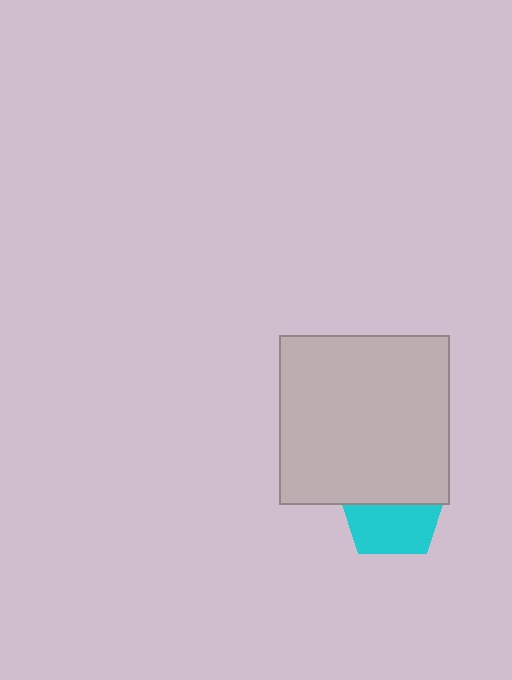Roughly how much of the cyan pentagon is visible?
About half of it is visible (roughly 51%).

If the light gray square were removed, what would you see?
You would see the complete cyan pentagon.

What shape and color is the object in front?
The object in front is a light gray square.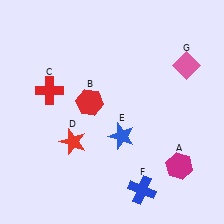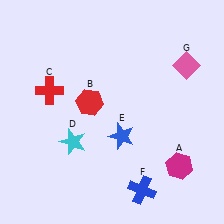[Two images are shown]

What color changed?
The star (D) changed from red in Image 1 to cyan in Image 2.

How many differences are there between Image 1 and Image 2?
There is 1 difference between the two images.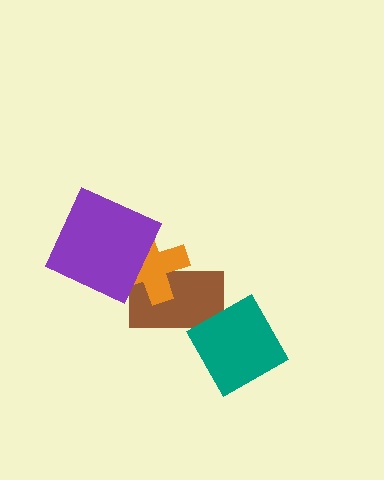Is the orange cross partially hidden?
Yes, it is partially covered by another shape.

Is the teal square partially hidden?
No, no other shape covers it.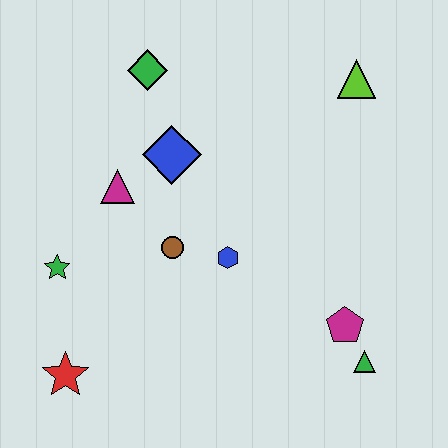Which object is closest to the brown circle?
The blue hexagon is closest to the brown circle.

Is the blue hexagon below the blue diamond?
Yes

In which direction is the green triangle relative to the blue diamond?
The green triangle is below the blue diamond.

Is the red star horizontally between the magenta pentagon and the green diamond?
No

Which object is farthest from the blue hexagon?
The lime triangle is farthest from the blue hexagon.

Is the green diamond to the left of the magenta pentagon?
Yes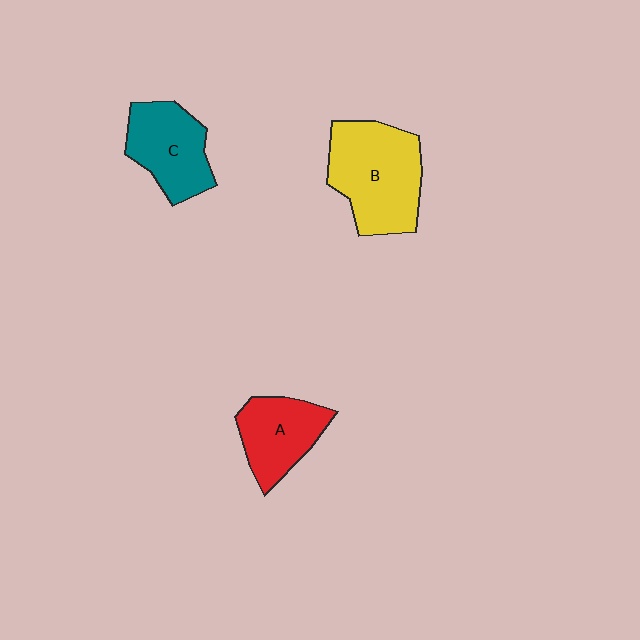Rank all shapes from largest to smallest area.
From largest to smallest: B (yellow), C (teal), A (red).